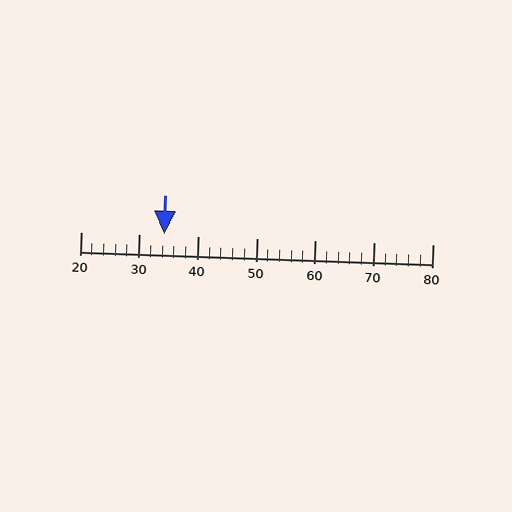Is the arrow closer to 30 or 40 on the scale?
The arrow is closer to 30.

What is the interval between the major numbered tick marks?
The major tick marks are spaced 10 units apart.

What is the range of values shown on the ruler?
The ruler shows values from 20 to 80.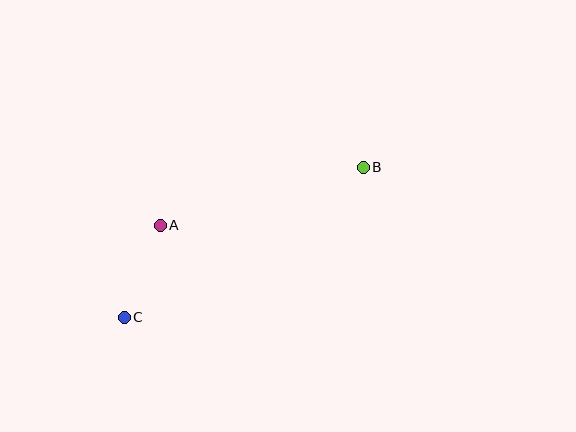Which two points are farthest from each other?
Points B and C are farthest from each other.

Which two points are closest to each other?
Points A and C are closest to each other.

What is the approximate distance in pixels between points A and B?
The distance between A and B is approximately 211 pixels.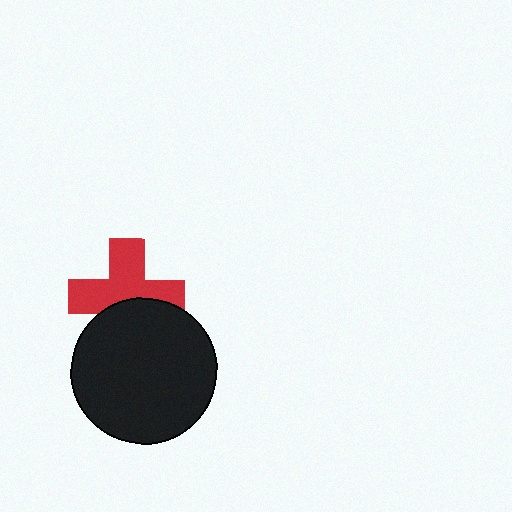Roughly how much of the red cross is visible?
About half of it is visible (roughly 64%).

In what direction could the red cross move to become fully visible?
The red cross could move up. That would shift it out from behind the black circle entirely.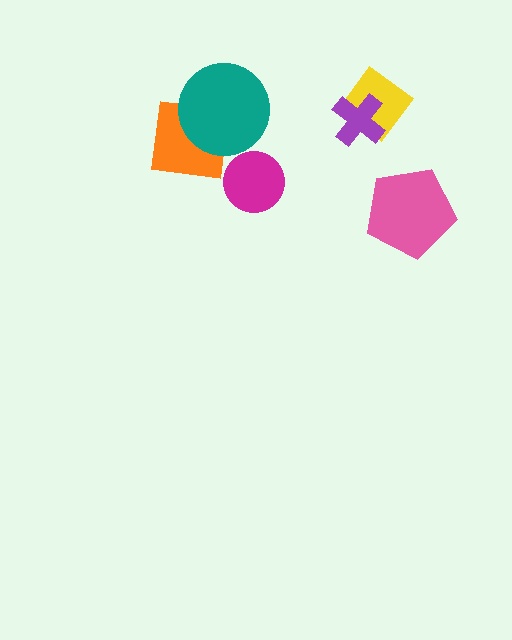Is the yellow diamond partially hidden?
Yes, it is partially covered by another shape.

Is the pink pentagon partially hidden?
No, no other shape covers it.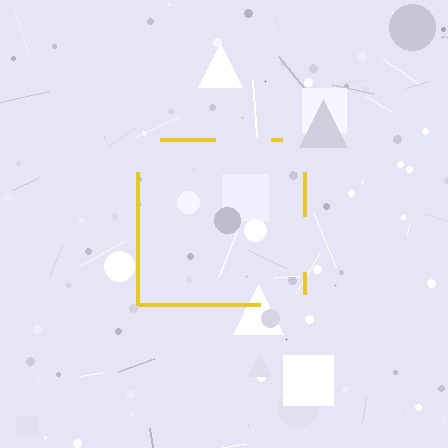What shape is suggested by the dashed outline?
The dashed outline suggests a square.